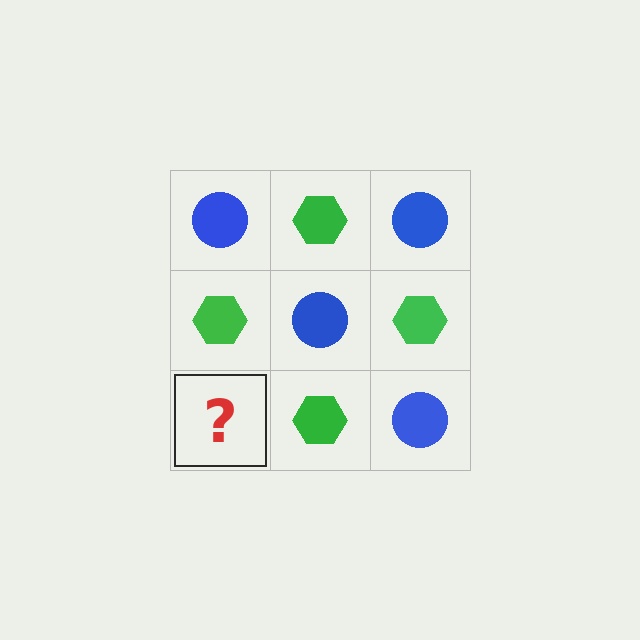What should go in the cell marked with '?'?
The missing cell should contain a blue circle.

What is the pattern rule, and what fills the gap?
The rule is that it alternates blue circle and green hexagon in a checkerboard pattern. The gap should be filled with a blue circle.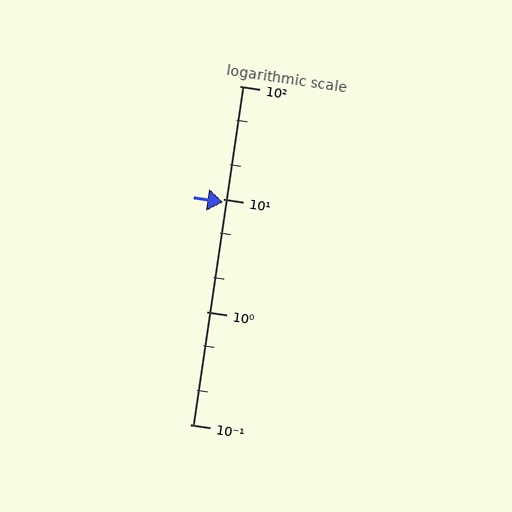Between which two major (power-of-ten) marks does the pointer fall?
The pointer is between 1 and 10.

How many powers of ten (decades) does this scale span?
The scale spans 3 decades, from 0.1 to 100.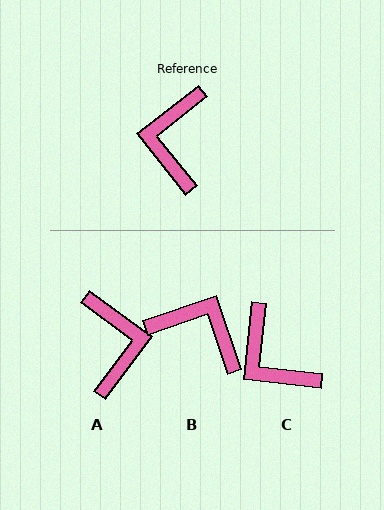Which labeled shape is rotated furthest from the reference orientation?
A, about 165 degrees away.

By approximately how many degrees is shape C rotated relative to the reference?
Approximately 45 degrees counter-clockwise.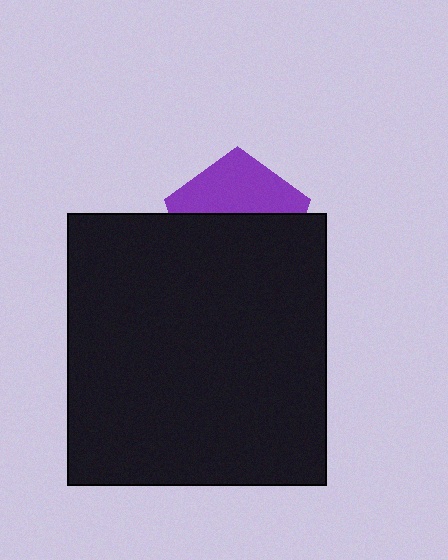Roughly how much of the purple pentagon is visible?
A small part of it is visible (roughly 42%).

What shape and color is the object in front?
The object in front is a black rectangle.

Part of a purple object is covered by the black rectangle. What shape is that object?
It is a pentagon.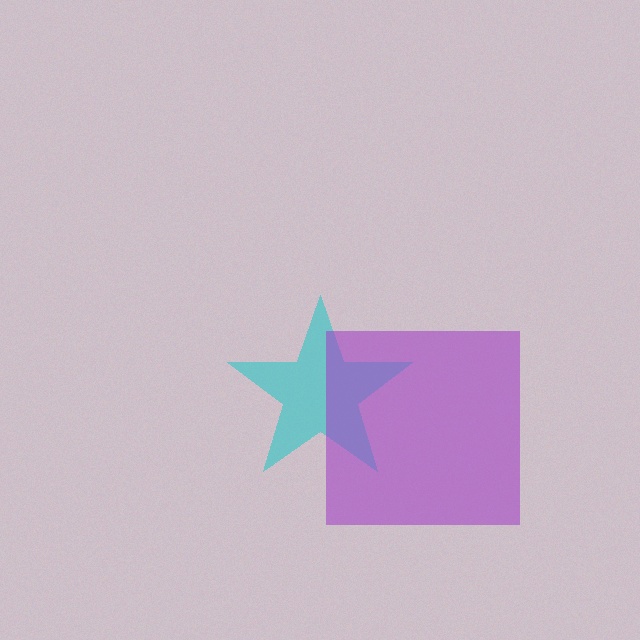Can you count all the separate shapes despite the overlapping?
Yes, there are 2 separate shapes.